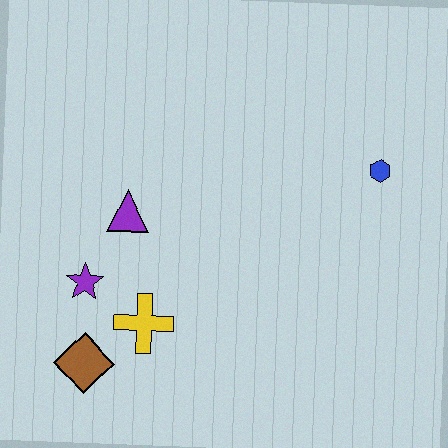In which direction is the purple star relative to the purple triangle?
The purple star is below the purple triangle.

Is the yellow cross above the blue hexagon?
No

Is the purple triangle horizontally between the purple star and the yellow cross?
Yes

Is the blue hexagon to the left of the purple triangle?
No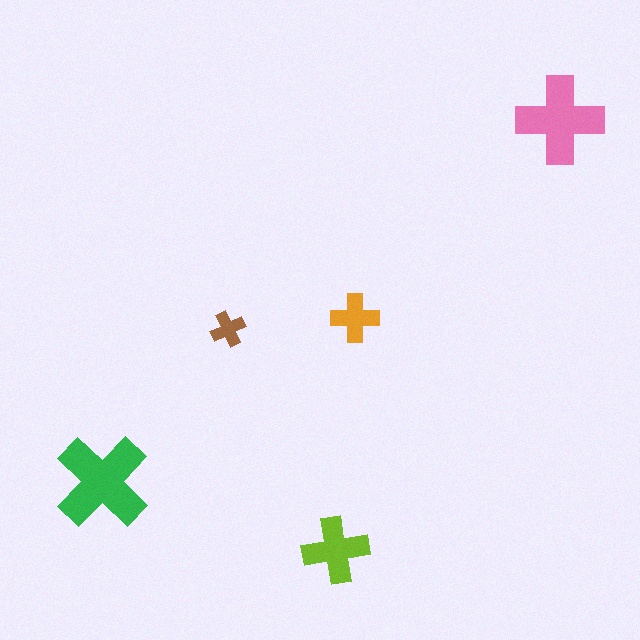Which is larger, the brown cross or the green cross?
The green one.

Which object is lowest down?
The lime cross is bottommost.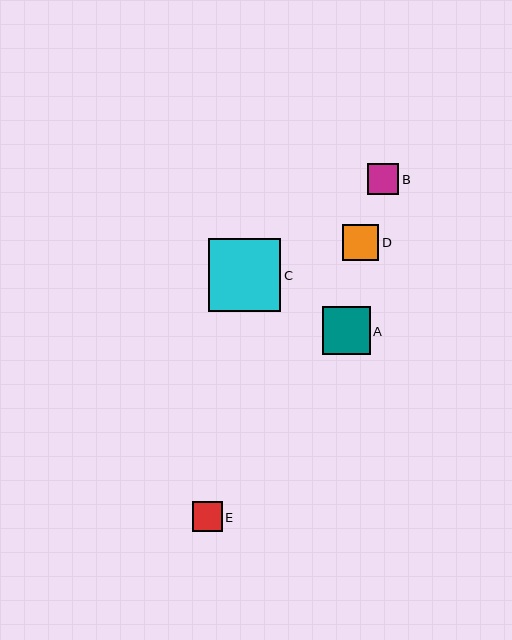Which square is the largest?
Square C is the largest with a size of approximately 72 pixels.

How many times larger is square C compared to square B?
Square C is approximately 2.4 times the size of square B.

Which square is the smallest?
Square E is the smallest with a size of approximately 30 pixels.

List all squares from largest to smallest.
From largest to smallest: C, A, D, B, E.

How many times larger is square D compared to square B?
Square D is approximately 1.2 times the size of square B.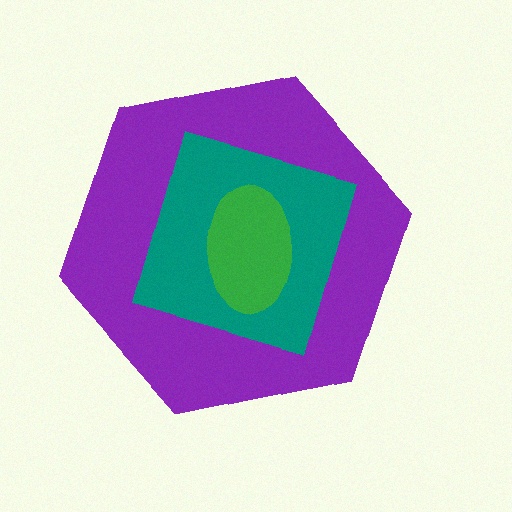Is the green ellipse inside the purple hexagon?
Yes.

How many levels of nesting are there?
3.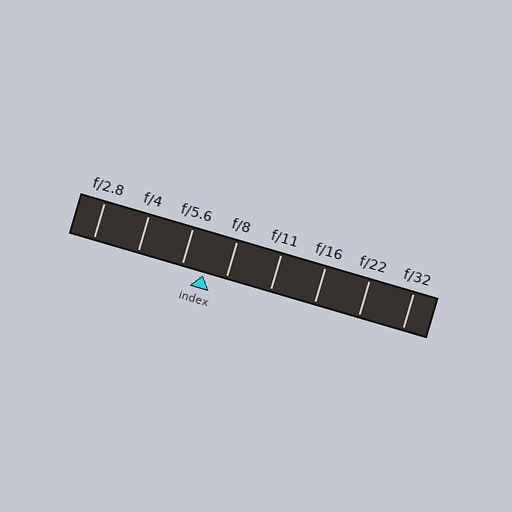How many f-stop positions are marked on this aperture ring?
There are 8 f-stop positions marked.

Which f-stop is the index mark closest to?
The index mark is closest to f/8.